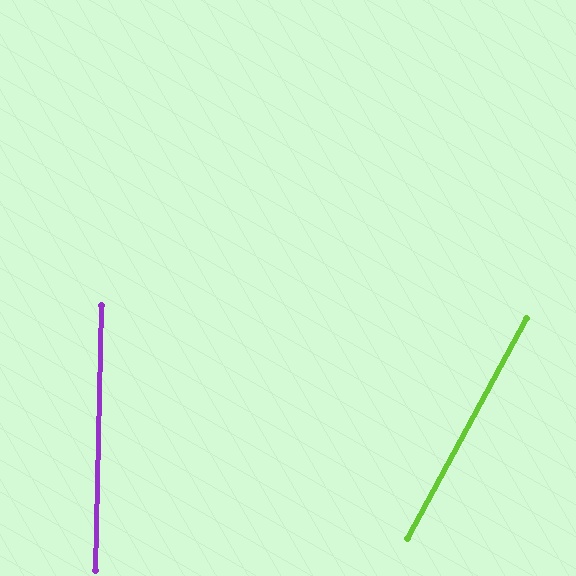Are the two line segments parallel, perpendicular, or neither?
Neither parallel nor perpendicular — they differ by about 27°.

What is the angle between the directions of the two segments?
Approximately 27 degrees.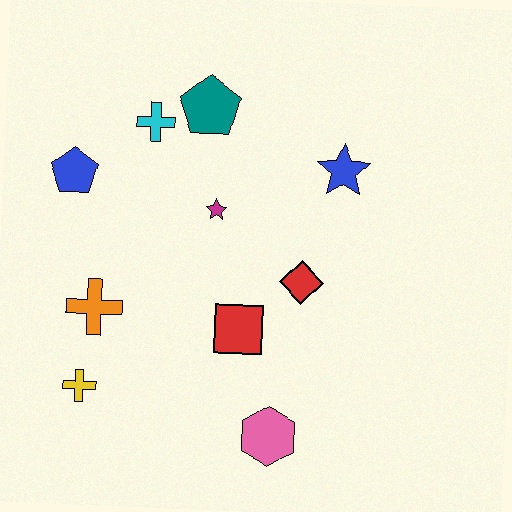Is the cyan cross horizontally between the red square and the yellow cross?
Yes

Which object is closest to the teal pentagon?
The cyan cross is closest to the teal pentagon.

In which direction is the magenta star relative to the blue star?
The magenta star is to the left of the blue star.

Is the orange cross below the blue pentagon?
Yes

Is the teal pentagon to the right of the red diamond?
No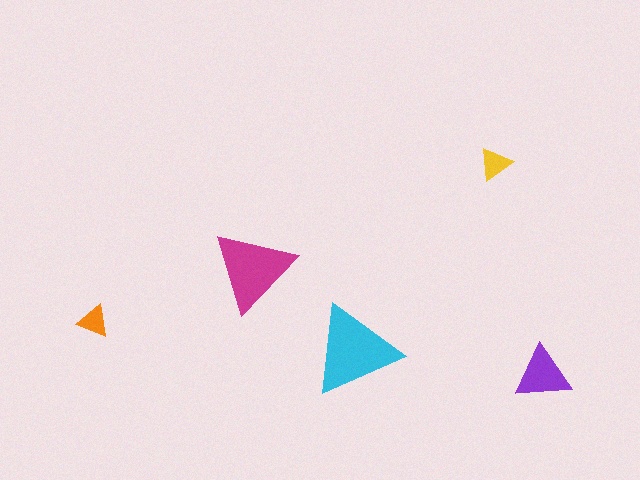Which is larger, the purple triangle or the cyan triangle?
The cyan one.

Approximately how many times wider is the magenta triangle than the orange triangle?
About 2.5 times wider.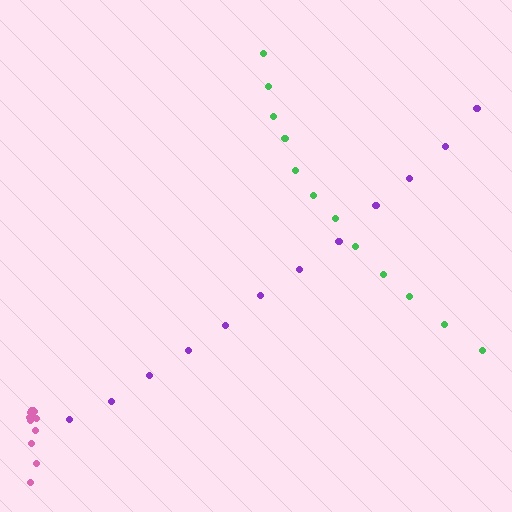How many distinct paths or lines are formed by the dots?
There are 3 distinct paths.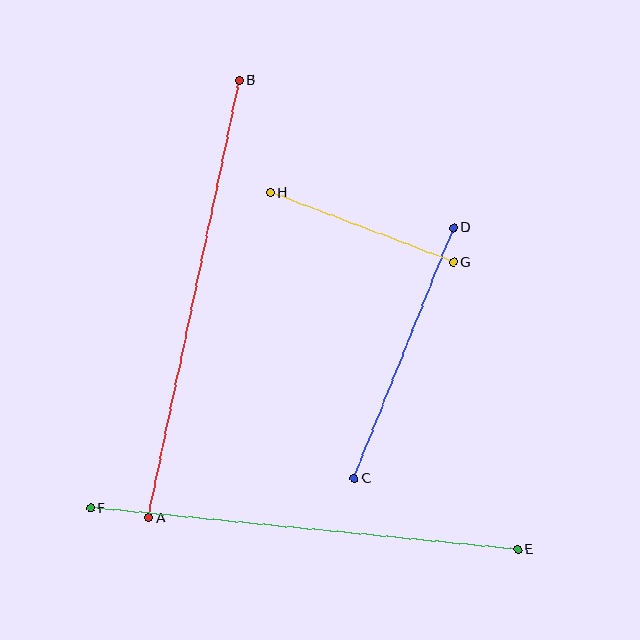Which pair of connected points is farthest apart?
Points A and B are farthest apart.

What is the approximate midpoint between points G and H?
The midpoint is at approximately (361, 227) pixels.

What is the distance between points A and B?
The distance is approximately 447 pixels.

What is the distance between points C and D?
The distance is approximately 269 pixels.